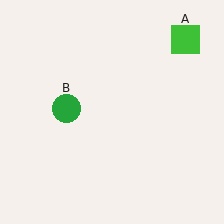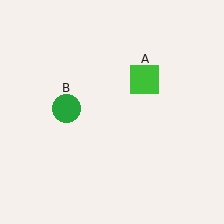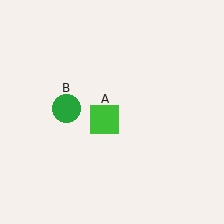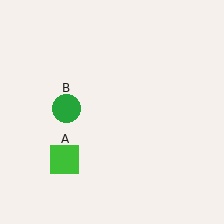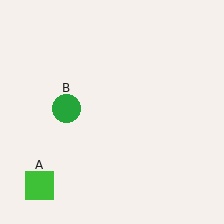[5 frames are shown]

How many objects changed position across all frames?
1 object changed position: green square (object A).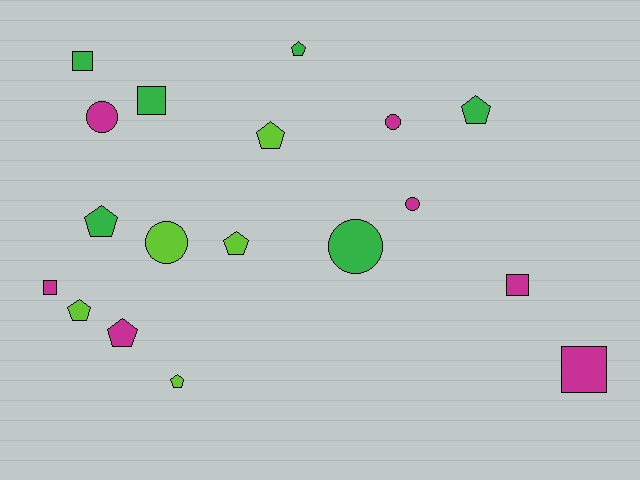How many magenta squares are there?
There are 3 magenta squares.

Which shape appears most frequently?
Pentagon, with 8 objects.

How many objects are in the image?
There are 18 objects.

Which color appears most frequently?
Magenta, with 7 objects.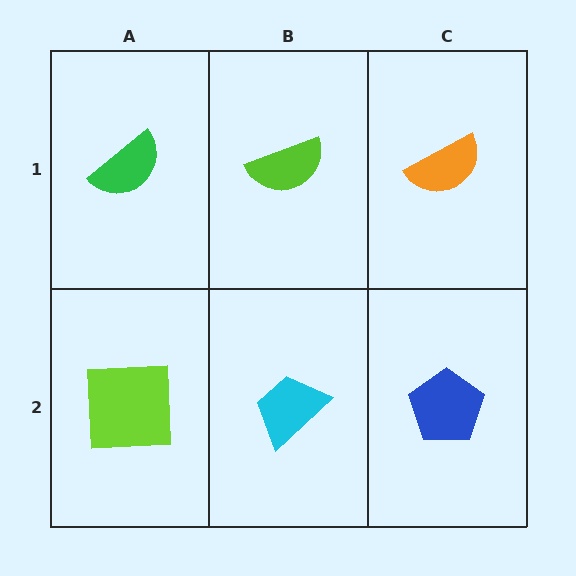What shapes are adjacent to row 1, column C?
A blue pentagon (row 2, column C), a lime semicircle (row 1, column B).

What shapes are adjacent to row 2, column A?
A green semicircle (row 1, column A), a cyan trapezoid (row 2, column B).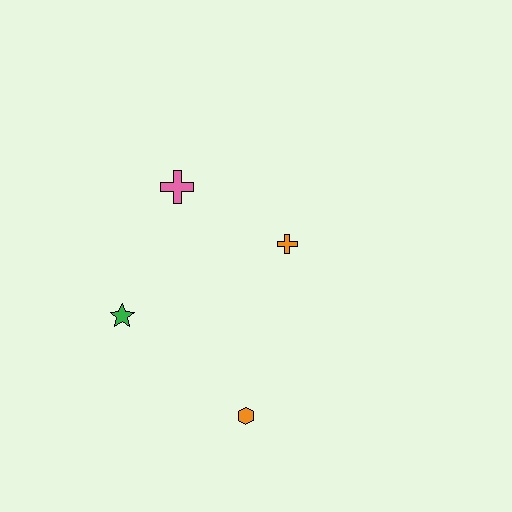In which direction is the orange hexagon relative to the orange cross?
The orange hexagon is below the orange cross.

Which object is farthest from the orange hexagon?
The pink cross is farthest from the orange hexagon.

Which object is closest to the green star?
The pink cross is closest to the green star.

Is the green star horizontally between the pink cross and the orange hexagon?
No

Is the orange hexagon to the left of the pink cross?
No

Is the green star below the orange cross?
Yes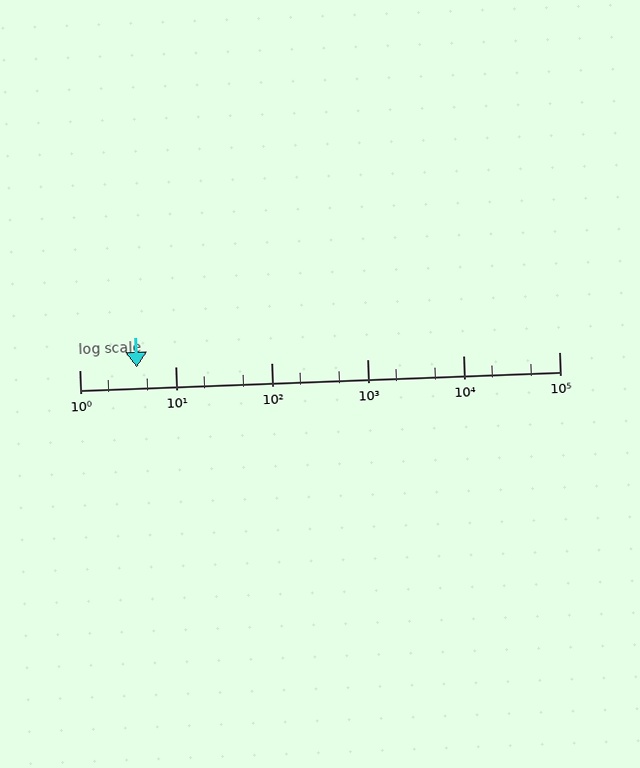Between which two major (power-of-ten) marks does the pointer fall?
The pointer is between 1 and 10.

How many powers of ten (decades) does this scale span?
The scale spans 5 decades, from 1 to 100000.